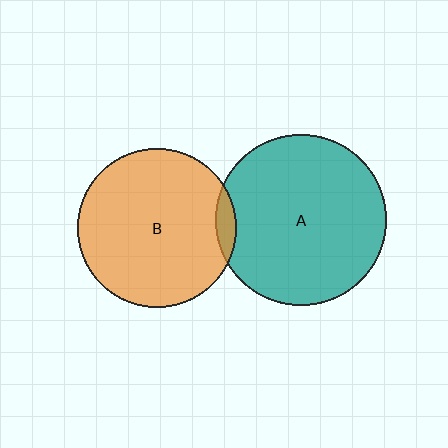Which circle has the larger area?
Circle A (teal).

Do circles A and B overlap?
Yes.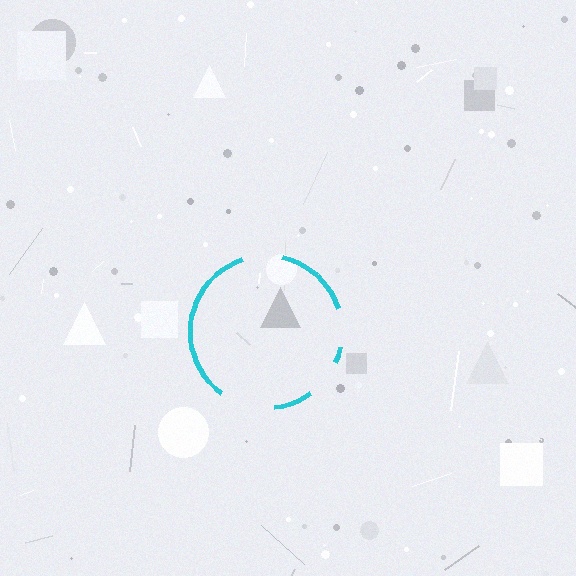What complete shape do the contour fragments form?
The contour fragments form a circle.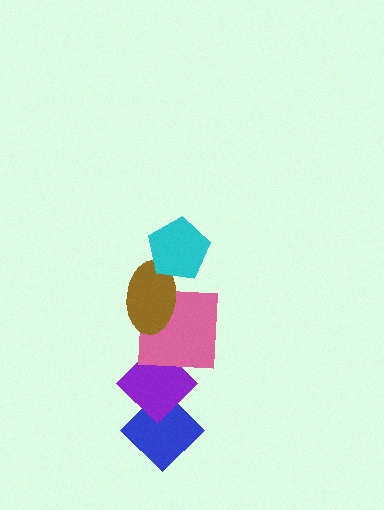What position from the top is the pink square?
The pink square is 3rd from the top.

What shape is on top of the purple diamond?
The pink square is on top of the purple diamond.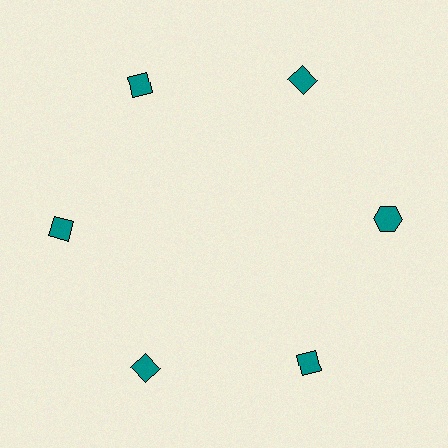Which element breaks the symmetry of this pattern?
The teal hexagon at roughly the 3 o'clock position breaks the symmetry. All other shapes are teal diamonds.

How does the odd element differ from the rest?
It has a different shape: hexagon instead of diamond.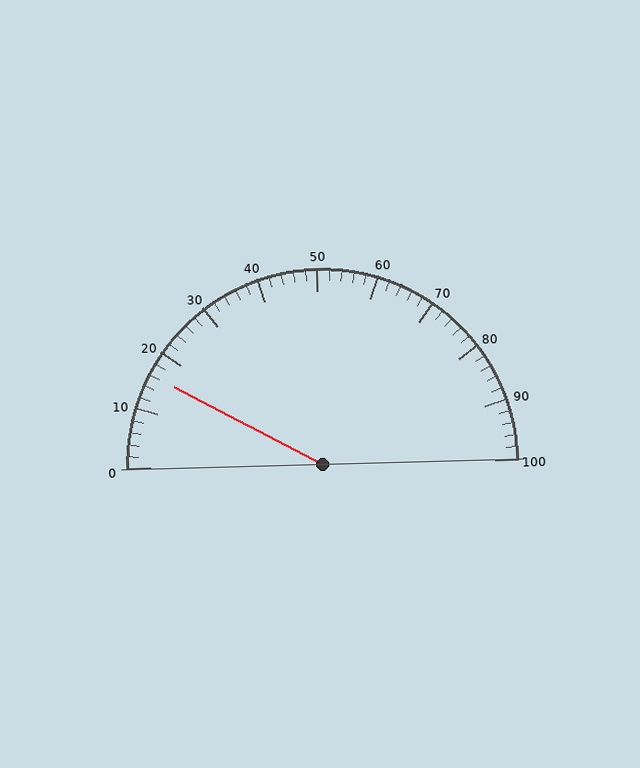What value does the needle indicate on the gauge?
The needle indicates approximately 16.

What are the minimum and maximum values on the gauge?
The gauge ranges from 0 to 100.